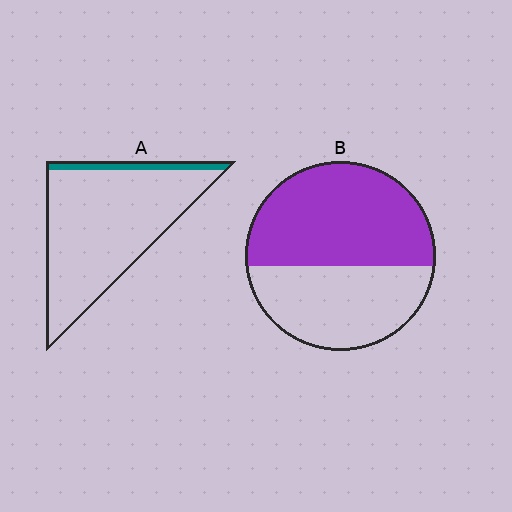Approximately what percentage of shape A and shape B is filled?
A is approximately 10% and B is approximately 55%.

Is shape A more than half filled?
No.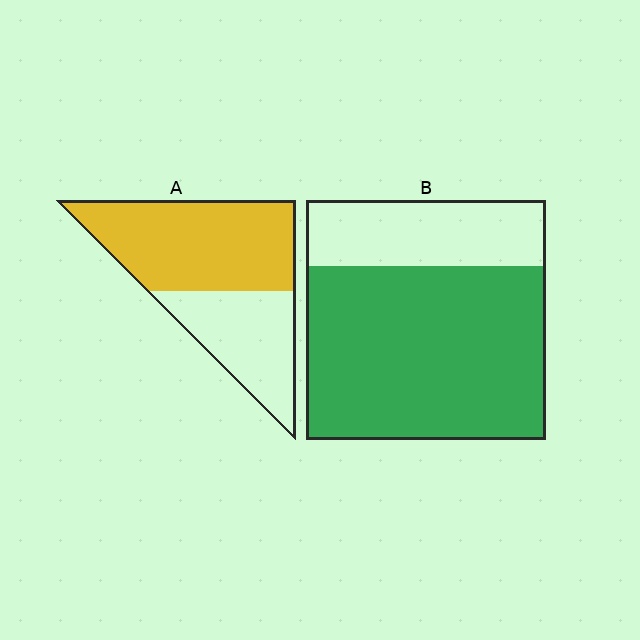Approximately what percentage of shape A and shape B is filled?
A is approximately 60% and B is approximately 70%.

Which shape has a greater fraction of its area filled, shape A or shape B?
Shape B.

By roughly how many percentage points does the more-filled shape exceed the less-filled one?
By roughly 10 percentage points (B over A).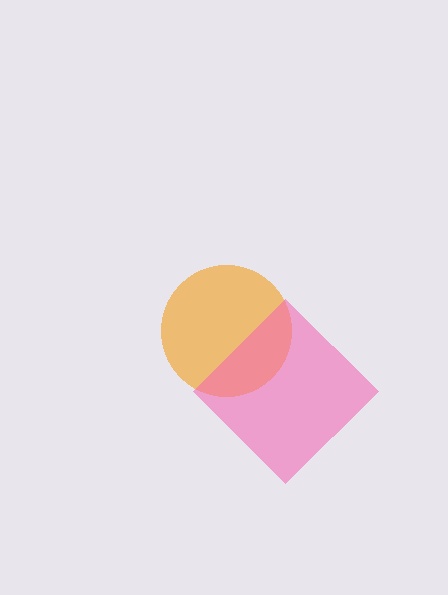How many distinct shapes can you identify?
There are 2 distinct shapes: an orange circle, a pink diamond.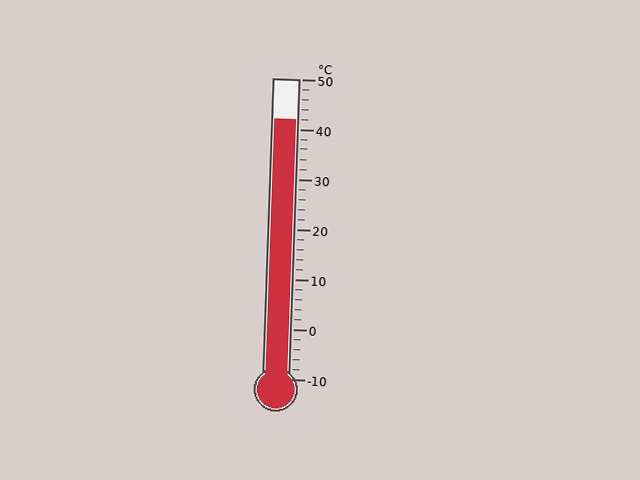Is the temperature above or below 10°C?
The temperature is above 10°C.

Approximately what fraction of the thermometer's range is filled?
The thermometer is filled to approximately 85% of its range.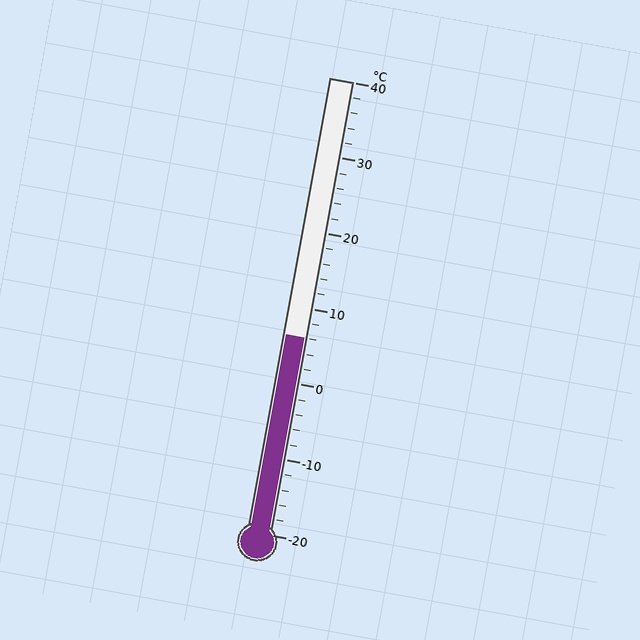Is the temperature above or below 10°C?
The temperature is below 10°C.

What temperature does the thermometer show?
The thermometer shows approximately 6°C.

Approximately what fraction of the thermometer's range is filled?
The thermometer is filled to approximately 45% of its range.